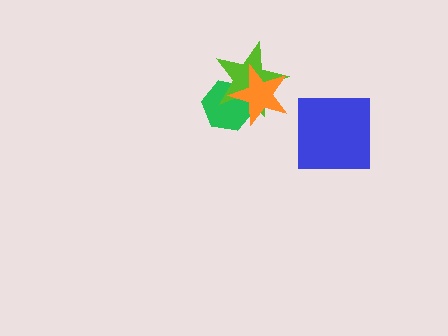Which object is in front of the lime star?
The orange star is in front of the lime star.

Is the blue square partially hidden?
No, no other shape covers it.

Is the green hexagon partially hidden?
Yes, it is partially covered by another shape.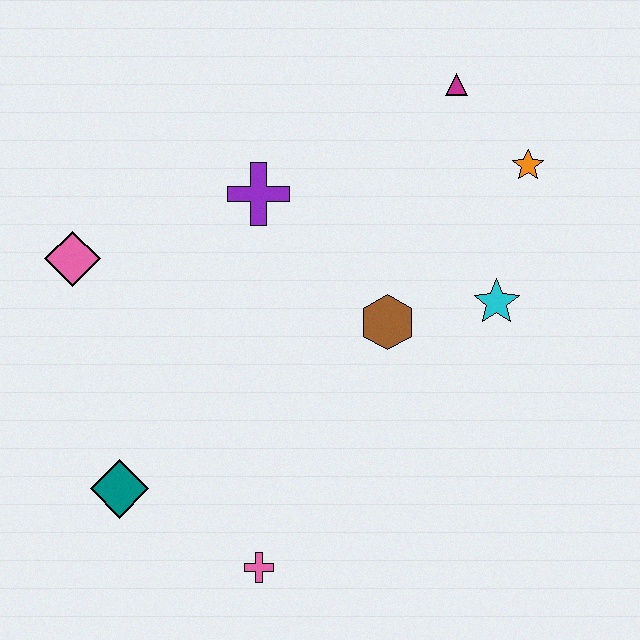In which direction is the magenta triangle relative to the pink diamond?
The magenta triangle is to the right of the pink diamond.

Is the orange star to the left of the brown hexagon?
No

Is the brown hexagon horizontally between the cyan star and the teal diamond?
Yes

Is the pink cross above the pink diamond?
No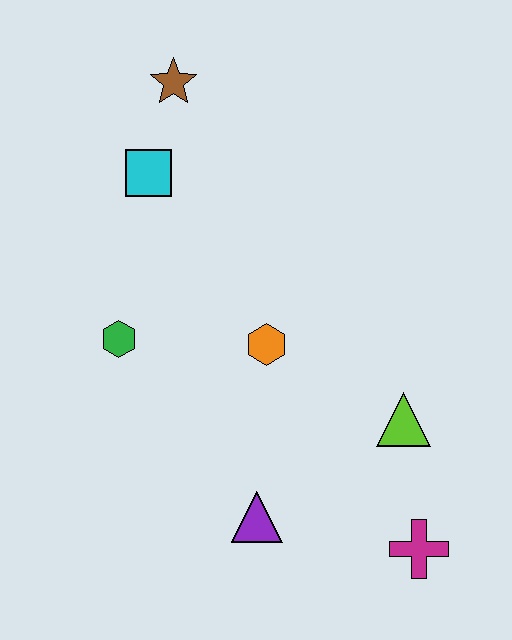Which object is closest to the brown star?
The cyan square is closest to the brown star.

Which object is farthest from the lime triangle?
The brown star is farthest from the lime triangle.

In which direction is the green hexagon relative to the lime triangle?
The green hexagon is to the left of the lime triangle.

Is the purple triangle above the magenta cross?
Yes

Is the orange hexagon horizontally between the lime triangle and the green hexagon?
Yes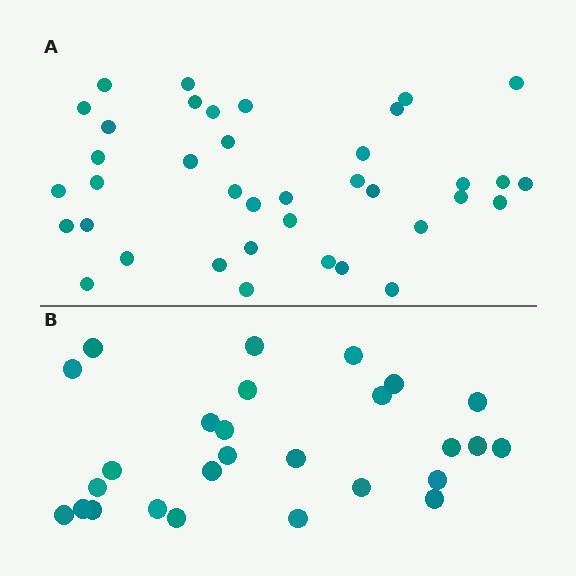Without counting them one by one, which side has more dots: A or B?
Region A (the top region) has more dots.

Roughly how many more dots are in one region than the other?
Region A has roughly 12 or so more dots than region B.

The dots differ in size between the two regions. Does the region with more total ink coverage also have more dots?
No. Region B has more total ink coverage because its dots are larger, but region A actually contains more individual dots. Total area can be misleading — the number of items is what matters here.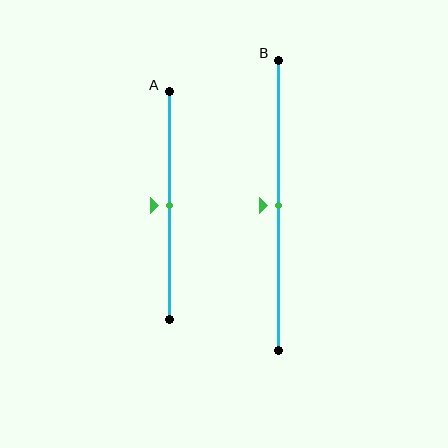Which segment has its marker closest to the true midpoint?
Segment A has its marker closest to the true midpoint.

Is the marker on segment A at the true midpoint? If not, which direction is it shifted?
Yes, the marker on segment A is at the true midpoint.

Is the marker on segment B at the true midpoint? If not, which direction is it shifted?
Yes, the marker on segment B is at the true midpoint.